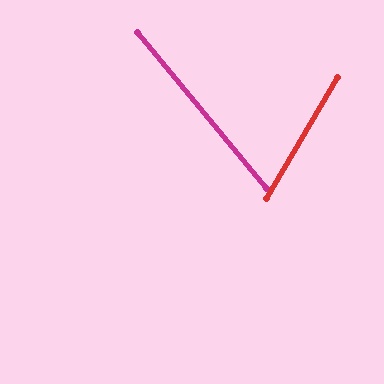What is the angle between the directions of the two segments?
Approximately 70 degrees.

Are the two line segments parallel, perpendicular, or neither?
Neither parallel nor perpendicular — they differ by about 70°.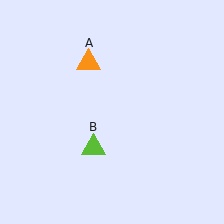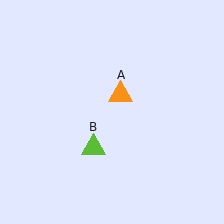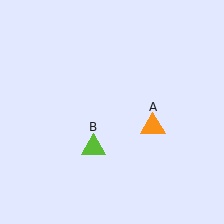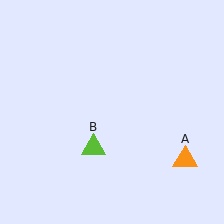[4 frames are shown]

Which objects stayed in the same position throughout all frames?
Lime triangle (object B) remained stationary.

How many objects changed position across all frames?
1 object changed position: orange triangle (object A).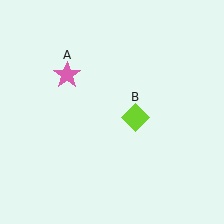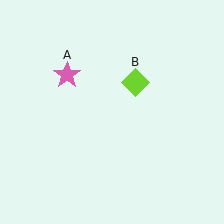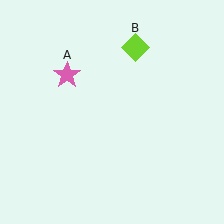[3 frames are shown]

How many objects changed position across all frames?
1 object changed position: lime diamond (object B).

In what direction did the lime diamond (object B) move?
The lime diamond (object B) moved up.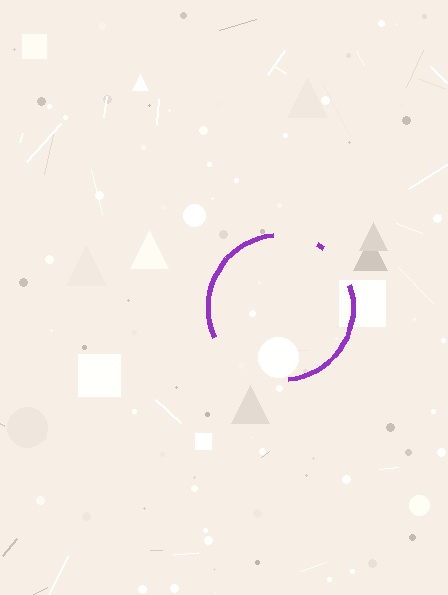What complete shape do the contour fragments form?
The contour fragments form a circle.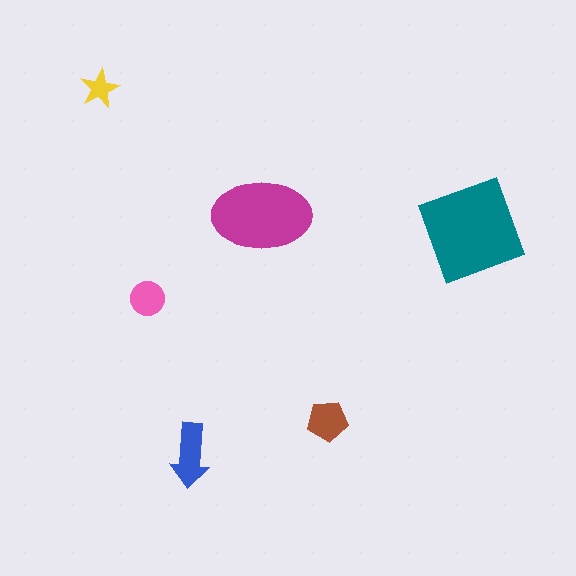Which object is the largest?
The teal diamond.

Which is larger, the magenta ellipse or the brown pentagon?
The magenta ellipse.